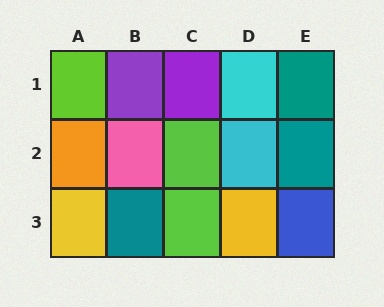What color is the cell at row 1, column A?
Lime.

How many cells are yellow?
2 cells are yellow.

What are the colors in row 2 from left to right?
Orange, pink, lime, cyan, teal.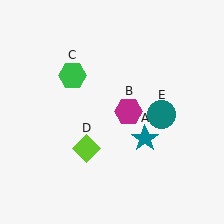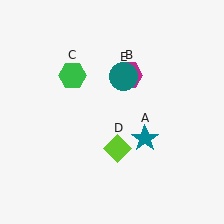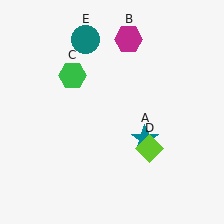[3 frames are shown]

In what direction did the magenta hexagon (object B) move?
The magenta hexagon (object B) moved up.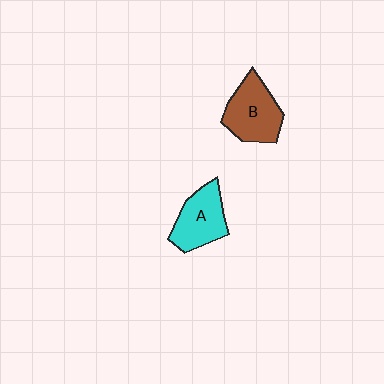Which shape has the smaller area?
Shape A (cyan).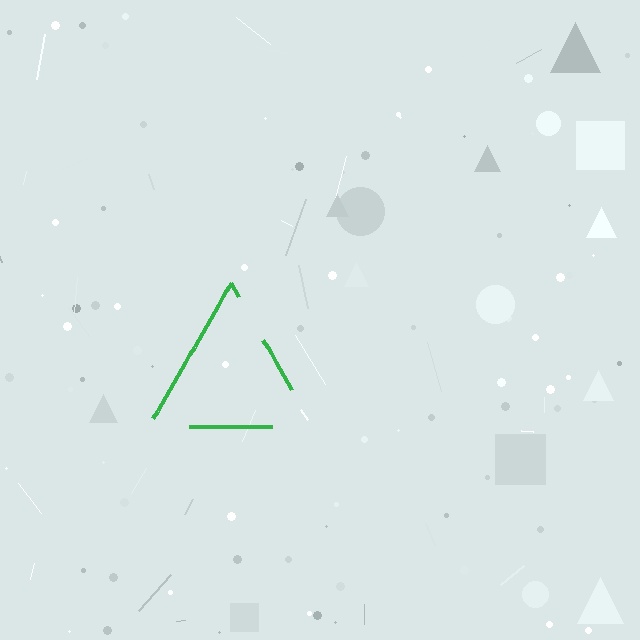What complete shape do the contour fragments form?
The contour fragments form a triangle.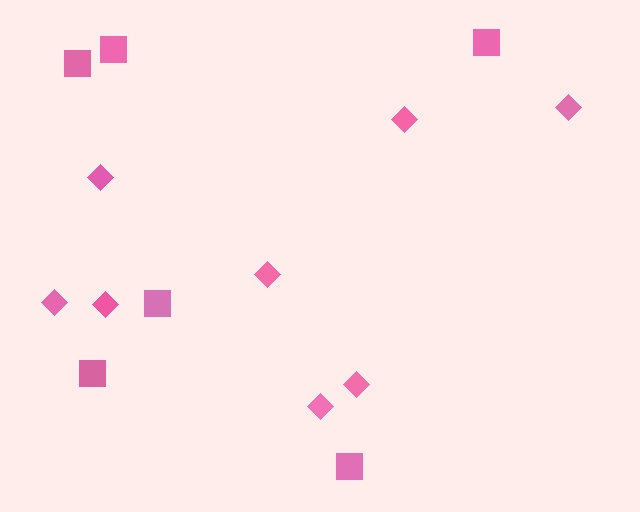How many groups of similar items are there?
There are 2 groups: one group of diamonds (8) and one group of squares (6).